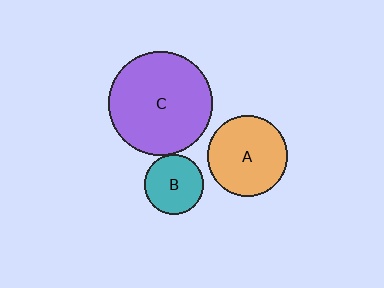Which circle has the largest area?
Circle C (purple).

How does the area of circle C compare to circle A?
Approximately 1.7 times.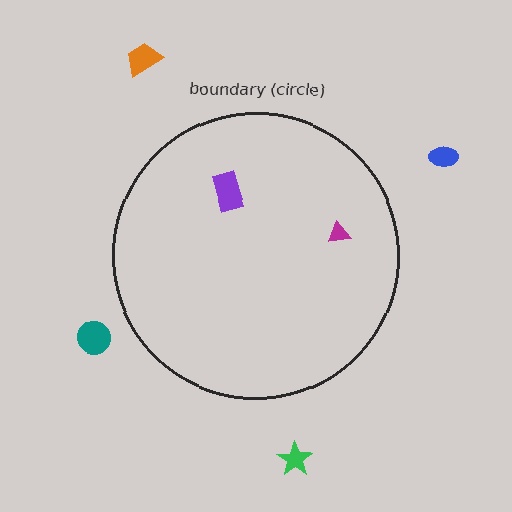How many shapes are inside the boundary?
2 inside, 4 outside.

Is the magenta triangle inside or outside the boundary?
Inside.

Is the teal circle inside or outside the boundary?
Outside.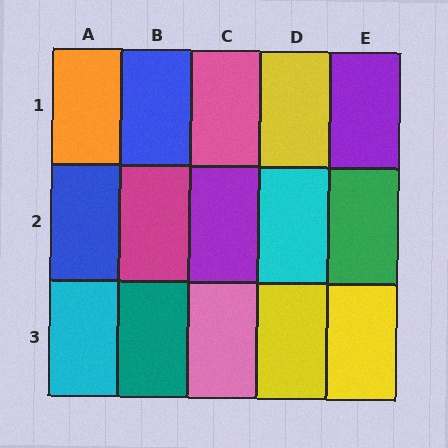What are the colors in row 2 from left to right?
Blue, magenta, purple, cyan, green.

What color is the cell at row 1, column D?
Yellow.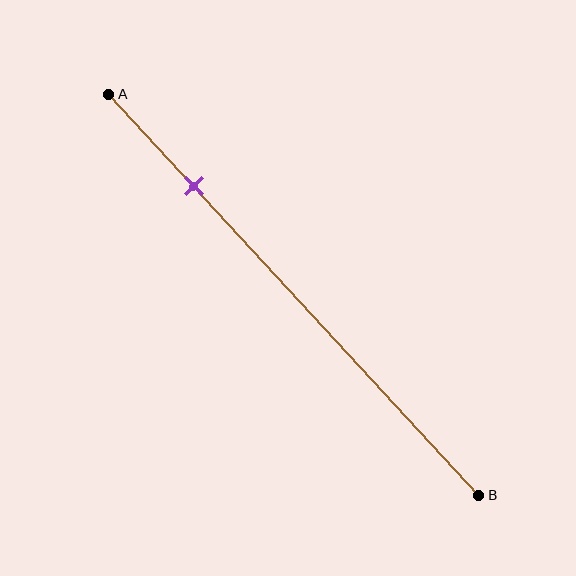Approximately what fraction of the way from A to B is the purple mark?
The purple mark is approximately 25% of the way from A to B.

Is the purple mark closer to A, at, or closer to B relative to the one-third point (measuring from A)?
The purple mark is closer to point A than the one-third point of segment AB.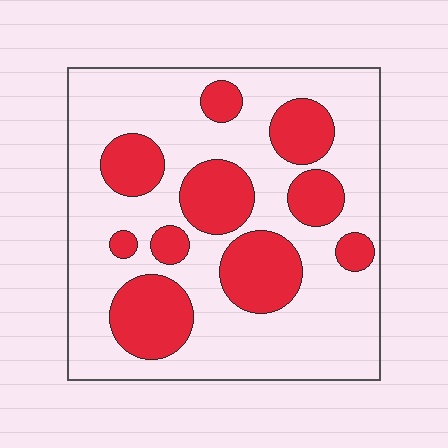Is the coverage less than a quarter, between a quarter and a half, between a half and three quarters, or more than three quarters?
Between a quarter and a half.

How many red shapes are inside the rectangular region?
10.